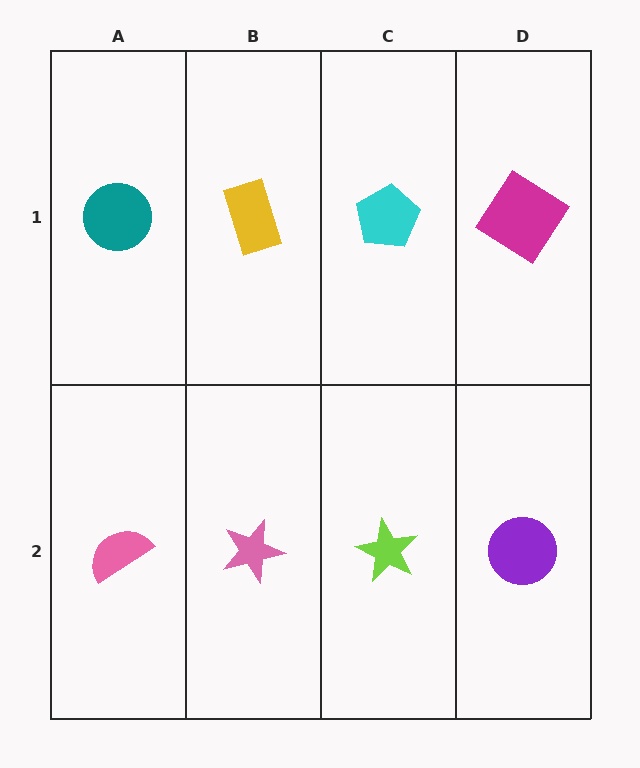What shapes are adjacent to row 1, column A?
A pink semicircle (row 2, column A), a yellow rectangle (row 1, column B).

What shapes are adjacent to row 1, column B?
A pink star (row 2, column B), a teal circle (row 1, column A), a cyan pentagon (row 1, column C).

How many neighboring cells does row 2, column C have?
3.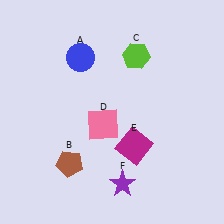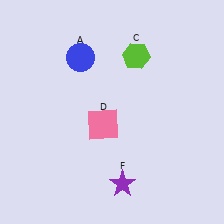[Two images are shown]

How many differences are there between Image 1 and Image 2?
There are 2 differences between the two images.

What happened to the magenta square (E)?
The magenta square (E) was removed in Image 2. It was in the bottom-right area of Image 1.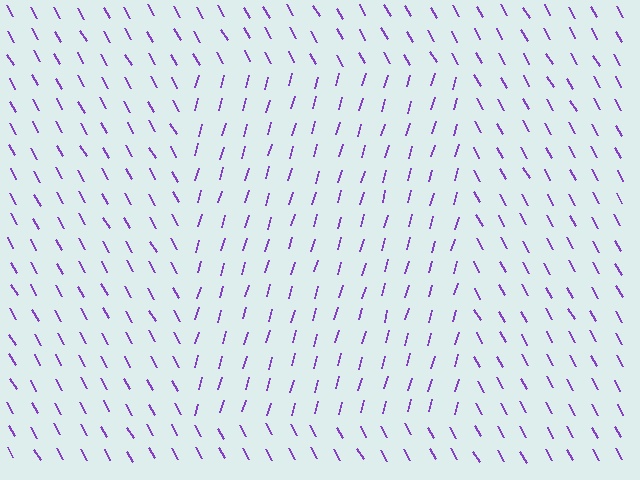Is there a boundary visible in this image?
Yes, there is a texture boundary formed by a change in line orientation.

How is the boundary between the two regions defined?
The boundary is defined purely by a change in line orientation (approximately 45 degrees difference). All lines are the same color and thickness.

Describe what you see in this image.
The image is filled with small purple line segments. A rectangle region in the image has lines oriented differently from the surrounding lines, creating a visible texture boundary.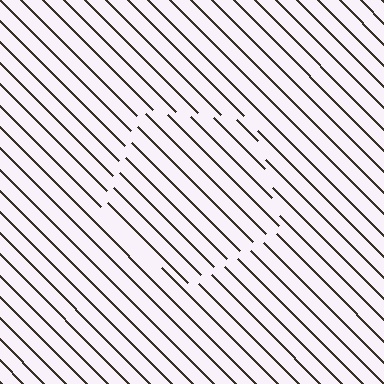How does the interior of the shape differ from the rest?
The interior of the shape contains the same grating, shifted by half a period — the contour is defined by the phase discontinuity where line-ends from the inner and outer gratings abut.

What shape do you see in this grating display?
An illusory pentagon. The interior of the shape contains the same grating, shifted by half a period — the contour is defined by the phase discontinuity where line-ends from the inner and outer gratings abut.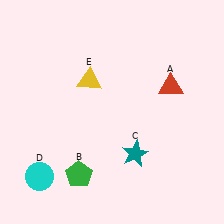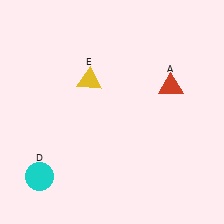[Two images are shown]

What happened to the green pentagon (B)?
The green pentagon (B) was removed in Image 2. It was in the bottom-left area of Image 1.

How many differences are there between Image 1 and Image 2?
There are 2 differences between the two images.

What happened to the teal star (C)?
The teal star (C) was removed in Image 2. It was in the bottom-right area of Image 1.